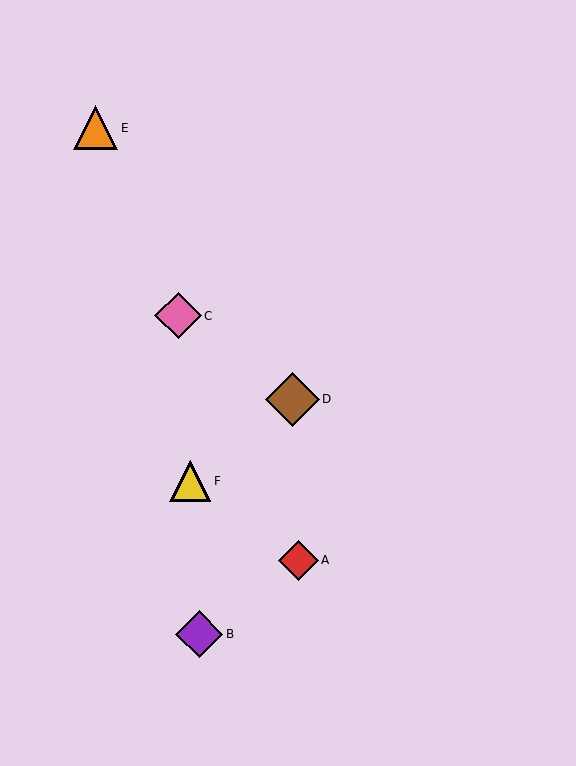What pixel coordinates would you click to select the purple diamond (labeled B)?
Click at (199, 634) to select the purple diamond B.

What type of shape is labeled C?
Shape C is a pink diamond.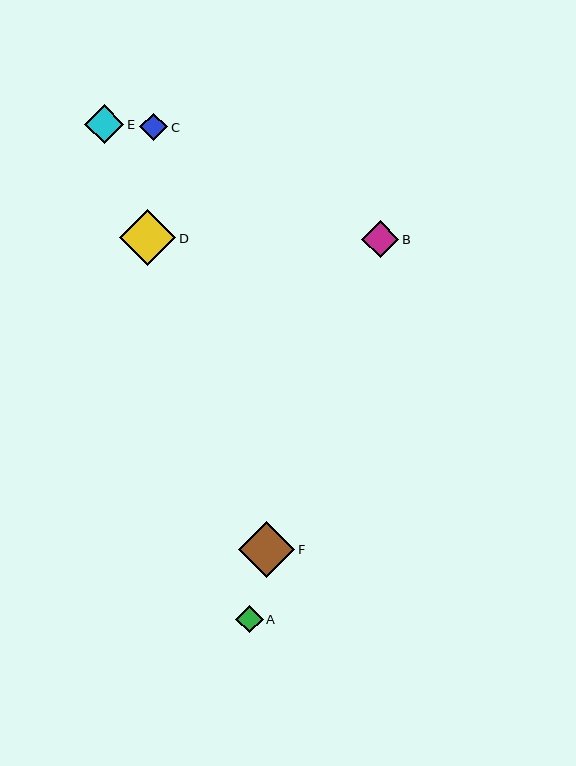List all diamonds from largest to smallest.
From largest to smallest: D, F, E, B, C, A.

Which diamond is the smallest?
Diamond A is the smallest with a size of approximately 27 pixels.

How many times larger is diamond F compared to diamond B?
Diamond F is approximately 1.5 times the size of diamond B.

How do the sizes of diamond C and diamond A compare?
Diamond C and diamond A are approximately the same size.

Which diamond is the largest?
Diamond D is the largest with a size of approximately 56 pixels.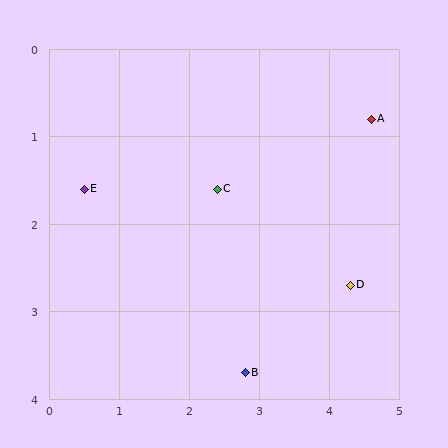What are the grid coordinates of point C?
Point C is at approximately (2.4, 1.6).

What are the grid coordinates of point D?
Point D is at approximately (4.3, 2.7).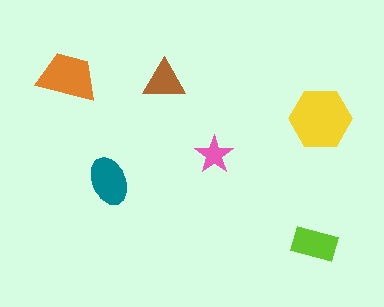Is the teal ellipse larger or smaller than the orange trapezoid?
Smaller.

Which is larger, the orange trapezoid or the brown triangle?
The orange trapezoid.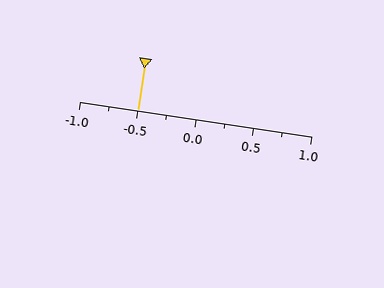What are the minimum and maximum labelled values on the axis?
The axis runs from -1.0 to 1.0.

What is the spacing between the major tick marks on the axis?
The major ticks are spaced 0.5 apart.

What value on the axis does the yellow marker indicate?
The marker indicates approximately -0.5.